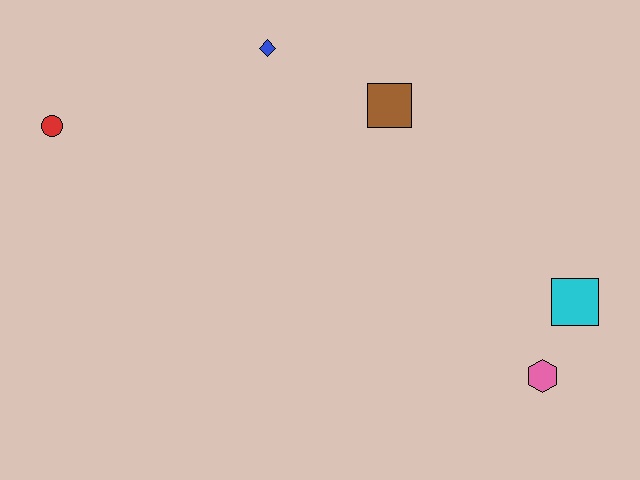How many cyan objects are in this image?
There is 1 cyan object.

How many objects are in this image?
There are 5 objects.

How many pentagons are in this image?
There are no pentagons.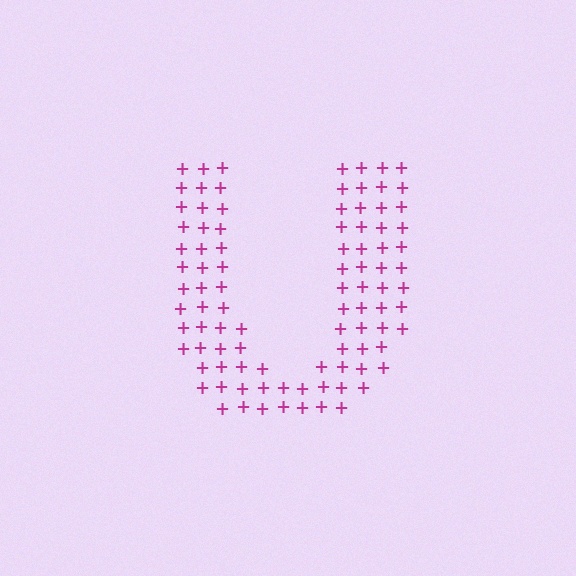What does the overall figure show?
The overall figure shows the letter U.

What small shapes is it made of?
It is made of small plus signs.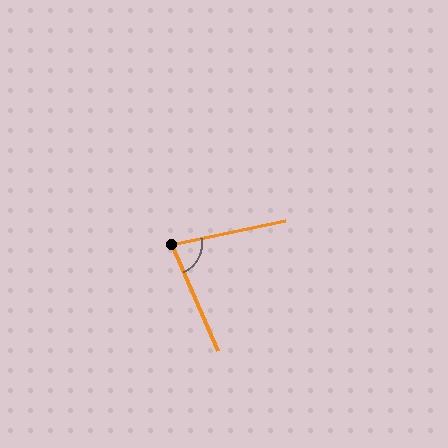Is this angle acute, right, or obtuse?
It is acute.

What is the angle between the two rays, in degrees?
Approximately 78 degrees.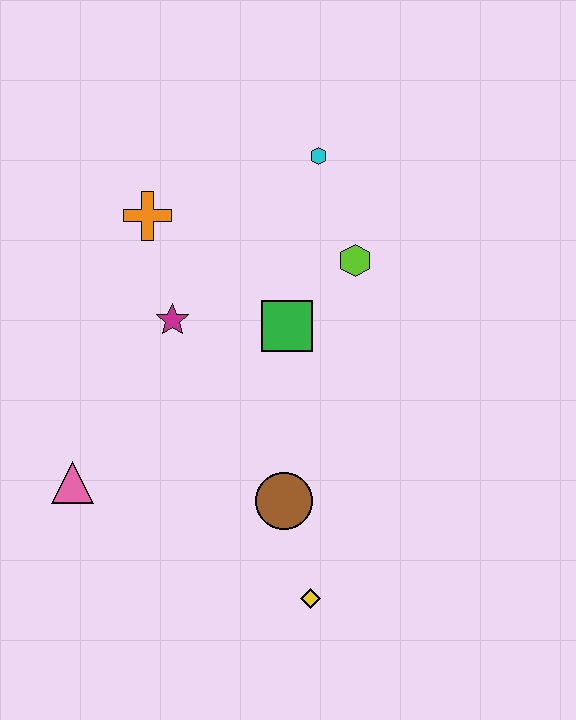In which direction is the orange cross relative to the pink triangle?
The orange cross is above the pink triangle.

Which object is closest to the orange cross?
The magenta star is closest to the orange cross.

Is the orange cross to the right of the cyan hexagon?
No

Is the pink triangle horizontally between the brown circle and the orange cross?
No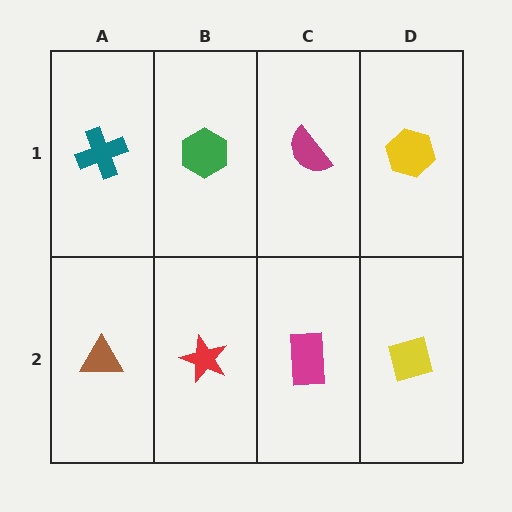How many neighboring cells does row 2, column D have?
2.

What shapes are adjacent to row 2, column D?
A yellow hexagon (row 1, column D), a magenta rectangle (row 2, column C).